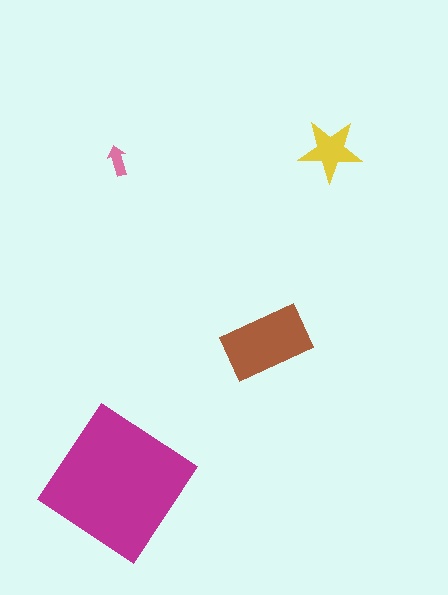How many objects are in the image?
There are 4 objects in the image.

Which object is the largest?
The magenta diamond.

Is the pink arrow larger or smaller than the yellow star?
Smaller.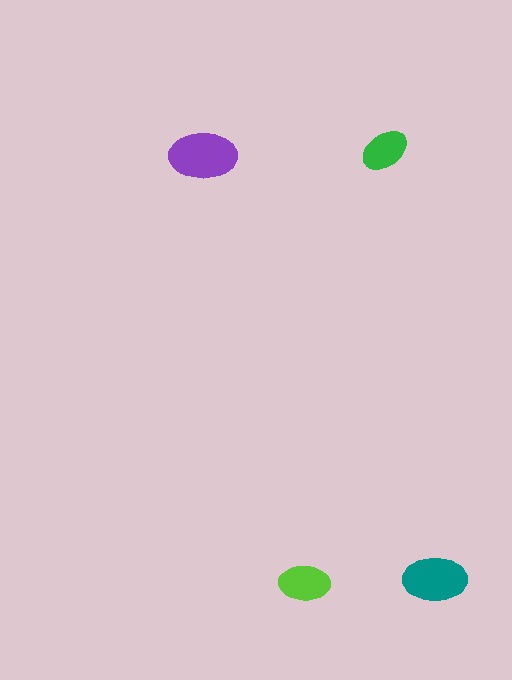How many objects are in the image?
There are 4 objects in the image.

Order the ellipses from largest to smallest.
the purple one, the teal one, the lime one, the green one.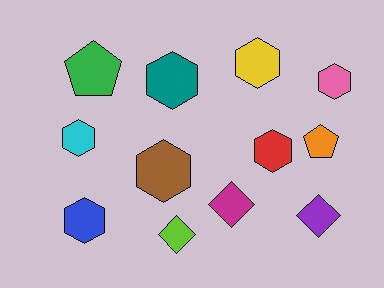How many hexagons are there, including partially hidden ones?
There are 7 hexagons.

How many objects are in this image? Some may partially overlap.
There are 12 objects.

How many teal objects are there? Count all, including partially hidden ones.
There is 1 teal object.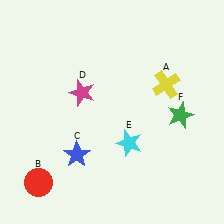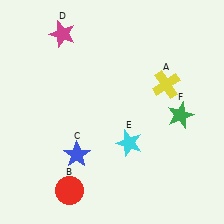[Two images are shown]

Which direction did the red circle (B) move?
The red circle (B) moved right.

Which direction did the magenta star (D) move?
The magenta star (D) moved up.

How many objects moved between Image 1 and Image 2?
2 objects moved between the two images.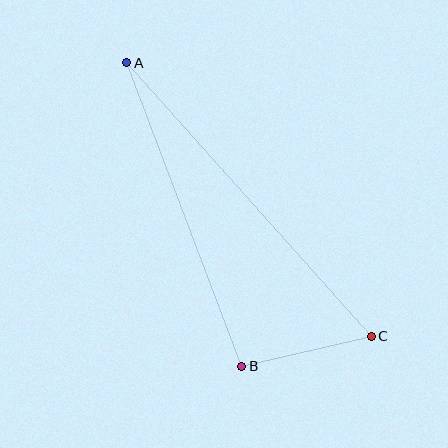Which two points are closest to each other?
Points B and C are closest to each other.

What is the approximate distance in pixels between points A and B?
The distance between A and B is approximately 324 pixels.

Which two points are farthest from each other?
Points A and C are farthest from each other.